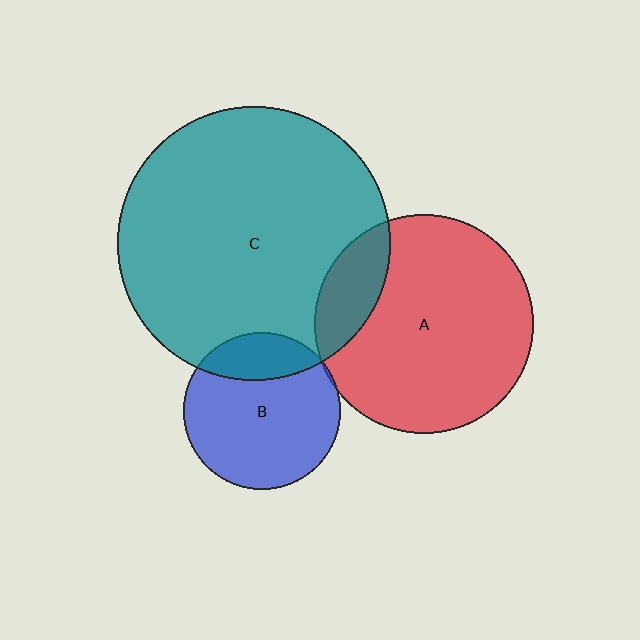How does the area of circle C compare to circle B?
Approximately 3.0 times.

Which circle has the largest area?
Circle C (teal).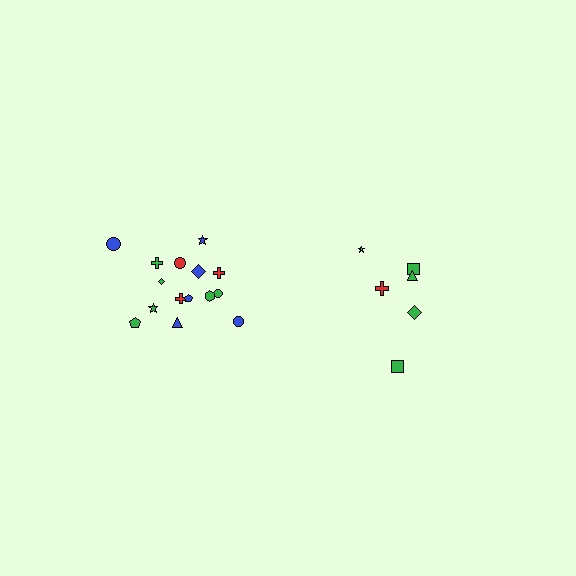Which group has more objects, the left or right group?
The left group.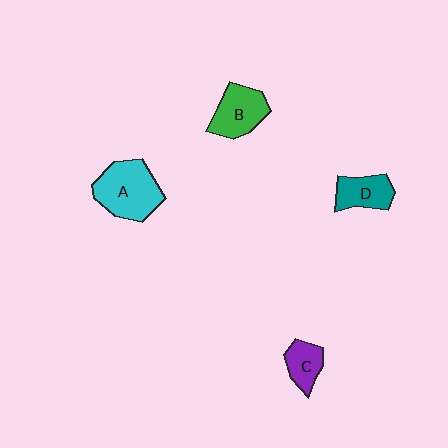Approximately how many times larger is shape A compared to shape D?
Approximately 1.8 times.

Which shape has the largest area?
Shape A (cyan).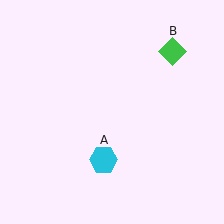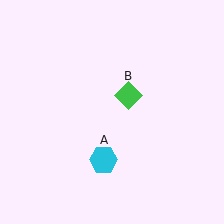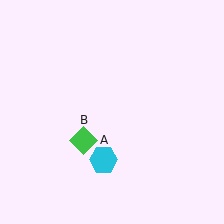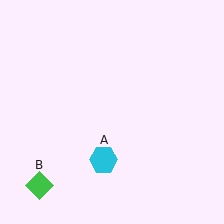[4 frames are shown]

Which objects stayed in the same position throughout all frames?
Cyan hexagon (object A) remained stationary.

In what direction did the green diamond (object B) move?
The green diamond (object B) moved down and to the left.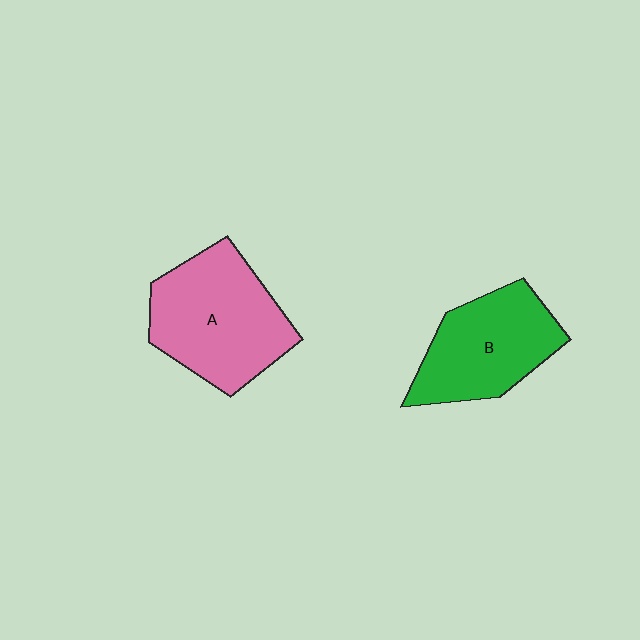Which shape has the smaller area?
Shape B (green).